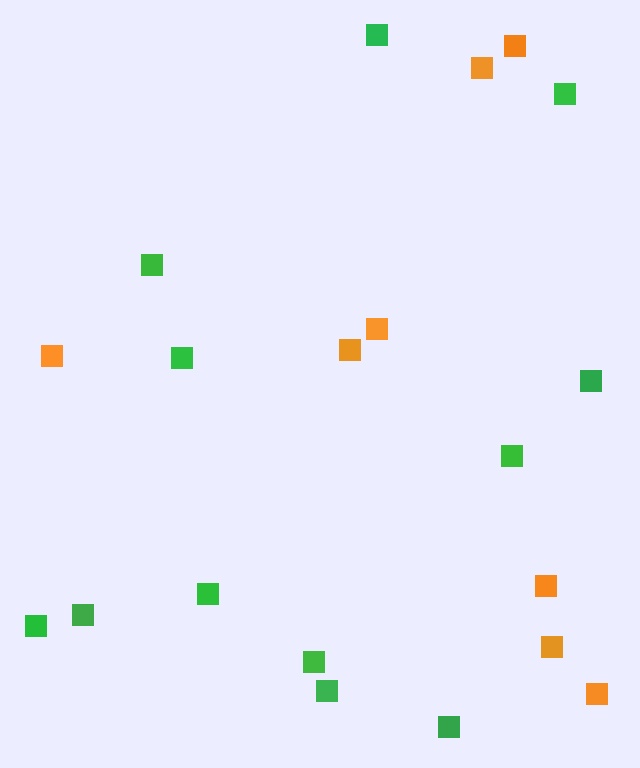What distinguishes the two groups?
There are 2 groups: one group of orange squares (8) and one group of green squares (12).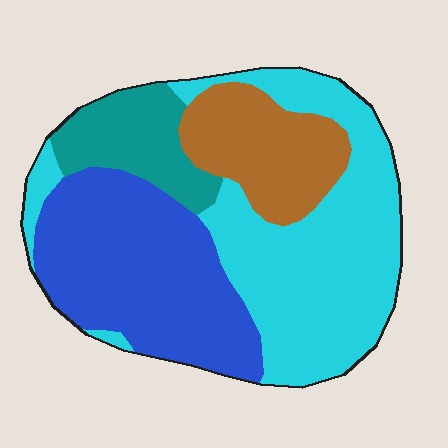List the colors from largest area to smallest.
From largest to smallest: cyan, blue, brown, teal.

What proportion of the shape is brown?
Brown takes up about one sixth (1/6) of the shape.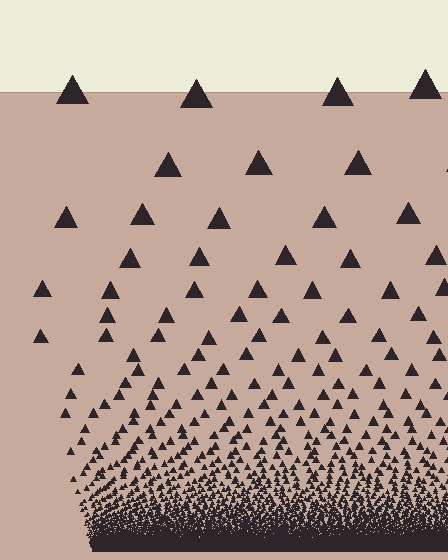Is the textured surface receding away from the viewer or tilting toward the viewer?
The surface appears to tilt toward the viewer. Texture elements get larger and sparser toward the top.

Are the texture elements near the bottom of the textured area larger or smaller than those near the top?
Smaller. The gradient is inverted — elements near the bottom are smaller and denser.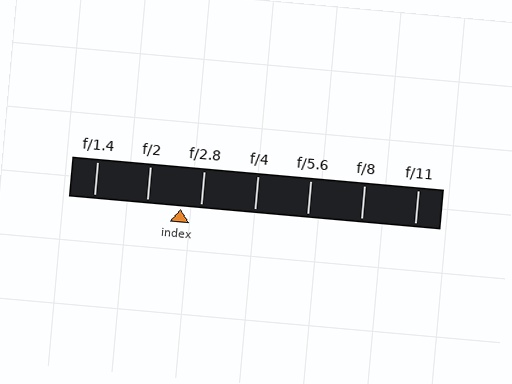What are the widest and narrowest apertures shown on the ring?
The widest aperture shown is f/1.4 and the narrowest is f/11.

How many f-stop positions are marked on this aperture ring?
There are 7 f-stop positions marked.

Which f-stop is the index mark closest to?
The index mark is closest to f/2.8.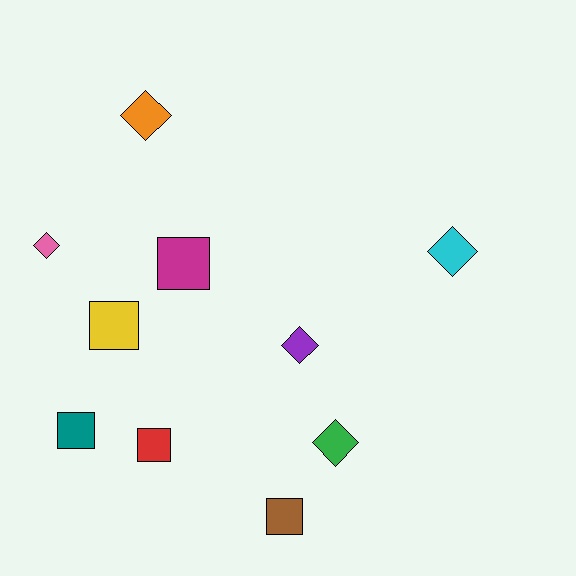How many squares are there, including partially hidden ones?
There are 5 squares.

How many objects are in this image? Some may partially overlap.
There are 10 objects.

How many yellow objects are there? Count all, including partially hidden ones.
There is 1 yellow object.